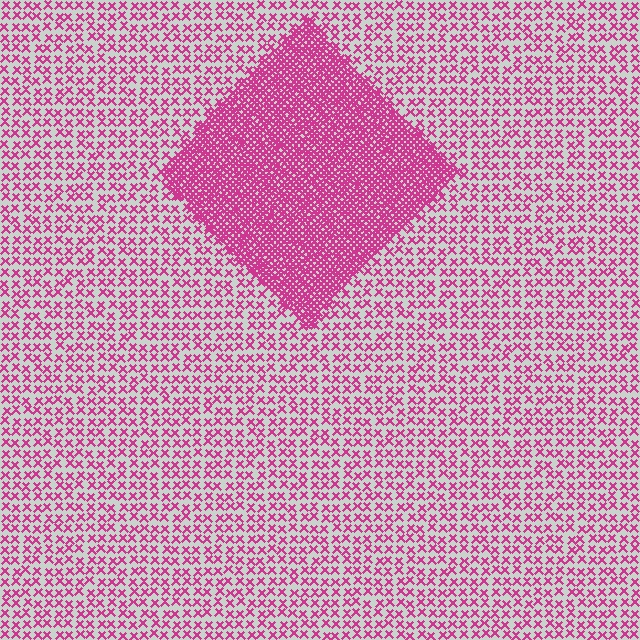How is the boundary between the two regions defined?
The boundary is defined by a change in element density (approximately 3.1x ratio). All elements are the same color, size, and shape.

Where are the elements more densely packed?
The elements are more densely packed inside the diamond boundary.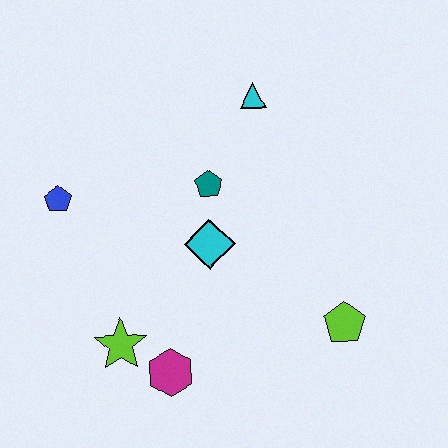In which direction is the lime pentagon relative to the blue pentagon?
The lime pentagon is to the right of the blue pentagon.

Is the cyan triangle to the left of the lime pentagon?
Yes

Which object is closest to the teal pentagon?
The cyan diamond is closest to the teal pentagon.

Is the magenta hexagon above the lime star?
No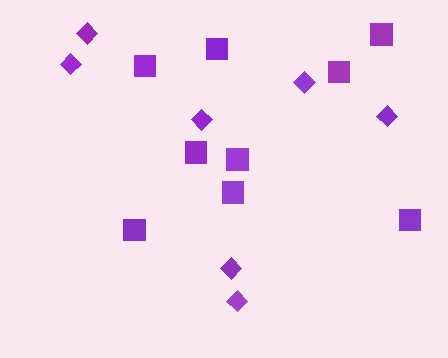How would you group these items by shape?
There are 2 groups: one group of squares (9) and one group of diamonds (7).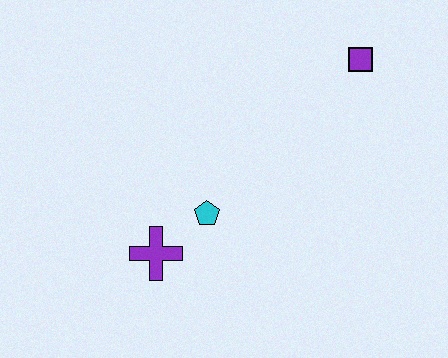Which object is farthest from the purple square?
The purple cross is farthest from the purple square.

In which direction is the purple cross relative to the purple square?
The purple cross is to the left of the purple square.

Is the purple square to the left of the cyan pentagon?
No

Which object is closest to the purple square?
The cyan pentagon is closest to the purple square.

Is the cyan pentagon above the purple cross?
Yes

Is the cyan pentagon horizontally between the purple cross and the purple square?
Yes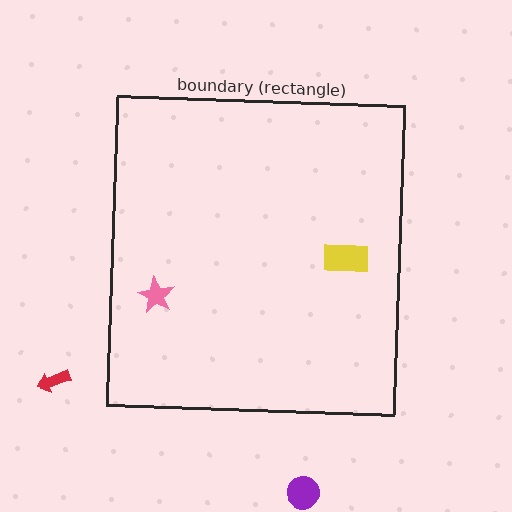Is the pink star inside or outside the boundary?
Inside.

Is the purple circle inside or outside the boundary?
Outside.